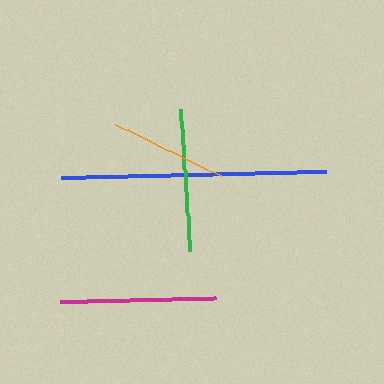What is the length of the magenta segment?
The magenta segment is approximately 156 pixels long.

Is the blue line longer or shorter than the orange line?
The blue line is longer than the orange line.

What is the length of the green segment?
The green segment is approximately 143 pixels long.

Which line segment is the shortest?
The orange line is the shortest at approximately 117 pixels.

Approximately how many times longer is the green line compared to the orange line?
The green line is approximately 1.2 times the length of the orange line.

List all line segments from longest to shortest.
From longest to shortest: blue, magenta, green, orange.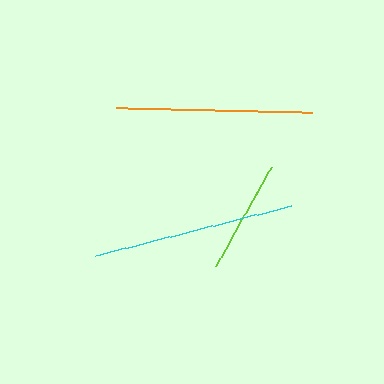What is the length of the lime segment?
The lime segment is approximately 114 pixels long.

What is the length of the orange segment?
The orange segment is approximately 196 pixels long.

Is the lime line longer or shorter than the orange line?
The orange line is longer than the lime line.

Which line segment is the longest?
The cyan line is the longest at approximately 201 pixels.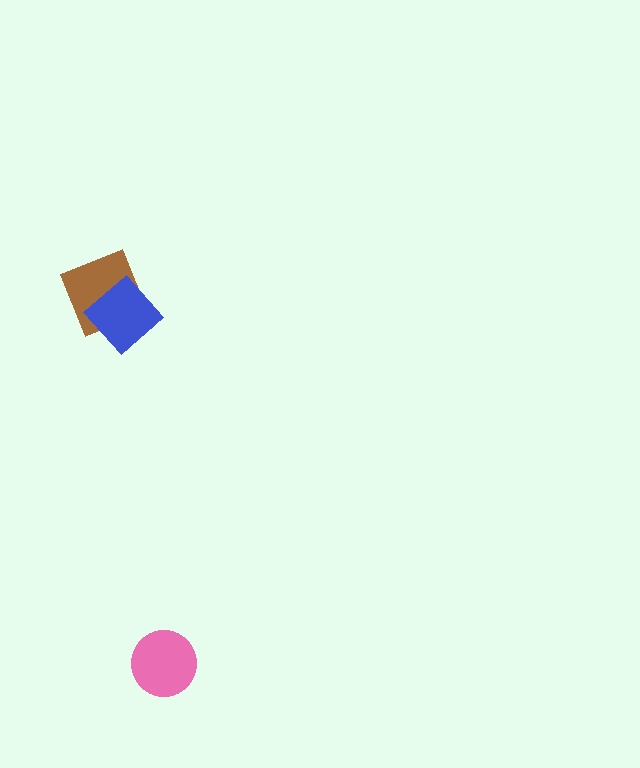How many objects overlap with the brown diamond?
1 object overlaps with the brown diamond.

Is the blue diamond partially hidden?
No, no other shape covers it.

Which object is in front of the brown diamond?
The blue diamond is in front of the brown diamond.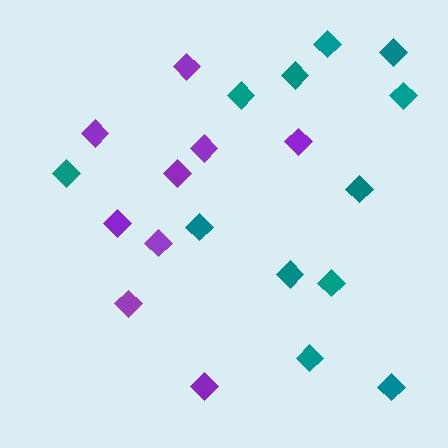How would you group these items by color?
There are 2 groups: one group of teal diamonds (12) and one group of purple diamonds (9).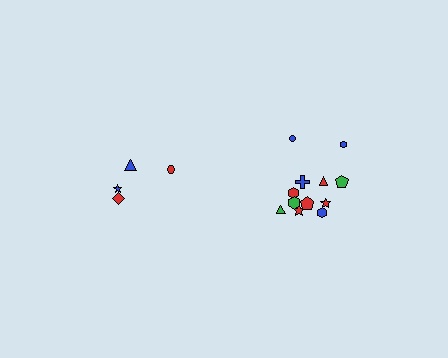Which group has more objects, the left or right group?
The right group.